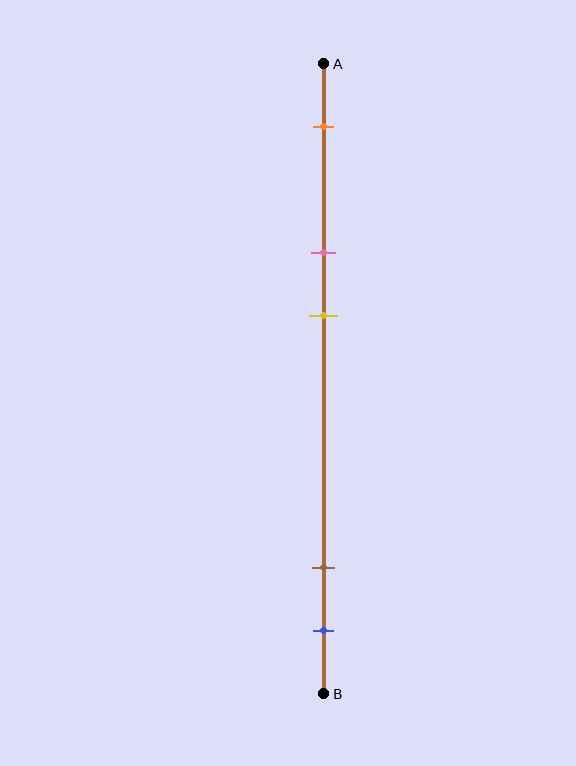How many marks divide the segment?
There are 5 marks dividing the segment.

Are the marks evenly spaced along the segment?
No, the marks are not evenly spaced.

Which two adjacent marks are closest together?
The brown and blue marks are the closest adjacent pair.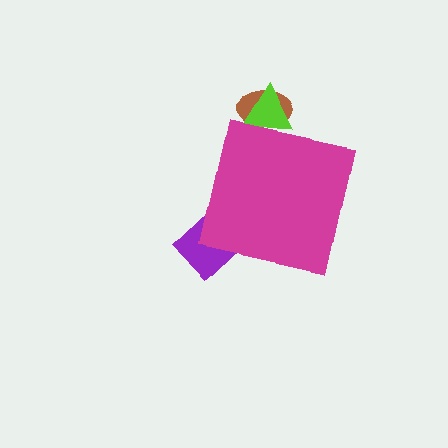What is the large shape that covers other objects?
A magenta square.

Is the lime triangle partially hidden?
Yes, the lime triangle is partially hidden behind the magenta square.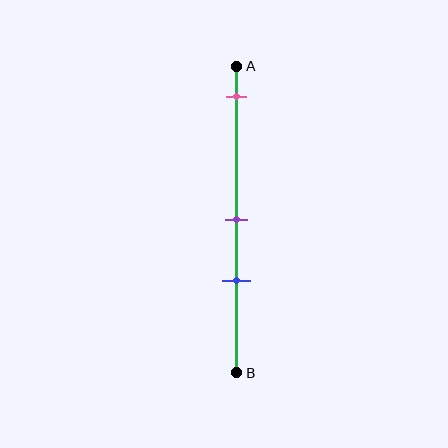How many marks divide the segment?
There are 3 marks dividing the segment.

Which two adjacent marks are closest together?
The purple and blue marks are the closest adjacent pair.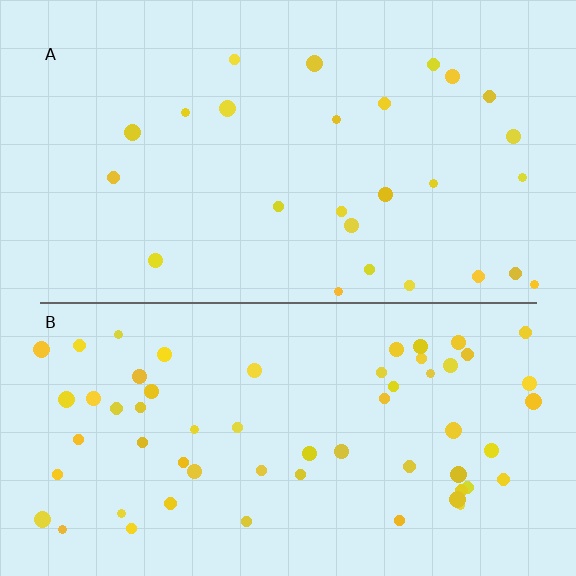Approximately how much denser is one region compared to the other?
Approximately 2.3× — region B over region A.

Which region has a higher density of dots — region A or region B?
B (the bottom).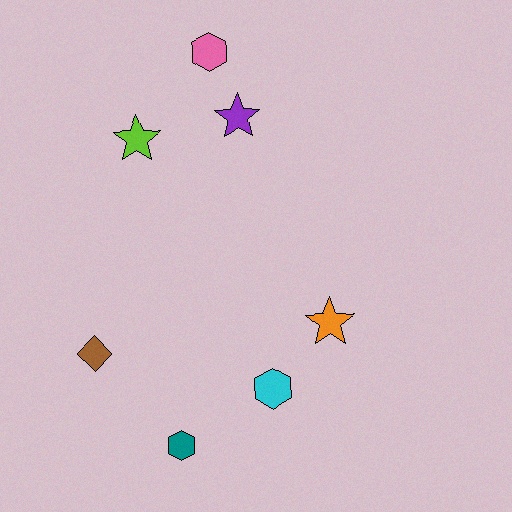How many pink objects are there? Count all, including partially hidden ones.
There is 1 pink object.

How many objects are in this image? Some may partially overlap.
There are 7 objects.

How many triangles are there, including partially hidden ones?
There are no triangles.